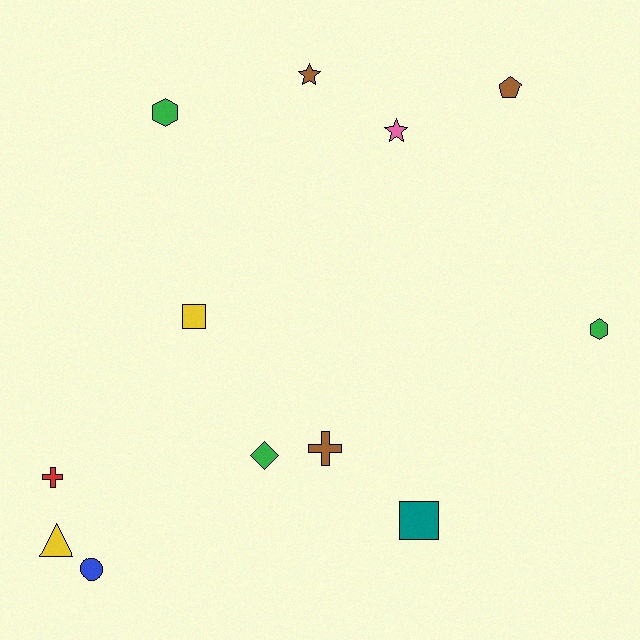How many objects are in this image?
There are 12 objects.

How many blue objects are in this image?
There is 1 blue object.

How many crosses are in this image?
There are 2 crosses.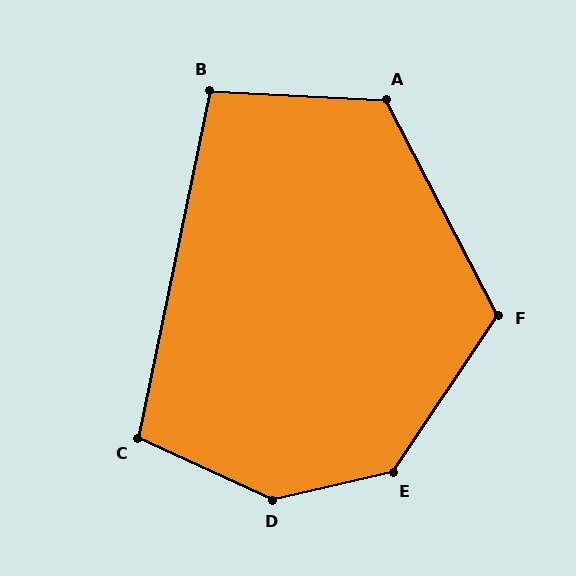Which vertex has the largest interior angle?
D, at approximately 143 degrees.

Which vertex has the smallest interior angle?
B, at approximately 99 degrees.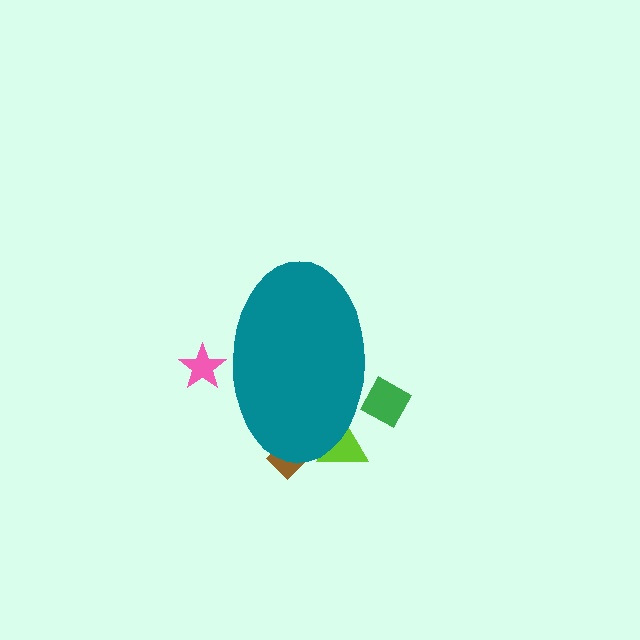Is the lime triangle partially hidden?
Yes, the lime triangle is partially hidden behind the teal ellipse.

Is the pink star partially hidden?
Yes, the pink star is partially hidden behind the teal ellipse.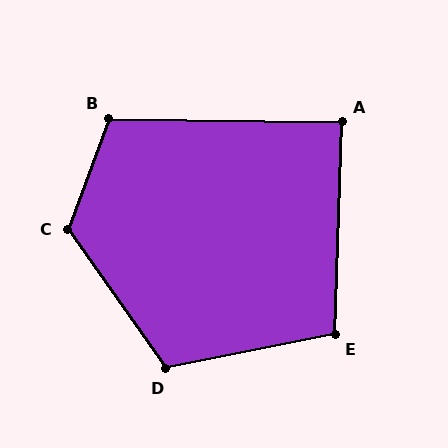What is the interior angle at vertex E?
Approximately 104 degrees (obtuse).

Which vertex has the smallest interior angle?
A, at approximately 89 degrees.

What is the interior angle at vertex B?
Approximately 109 degrees (obtuse).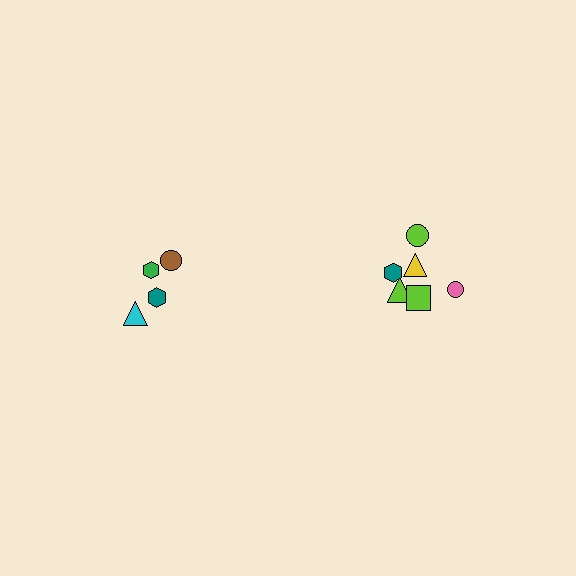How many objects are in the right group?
There are 6 objects.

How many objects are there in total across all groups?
There are 10 objects.